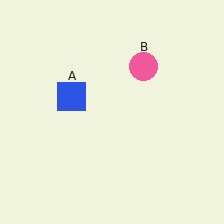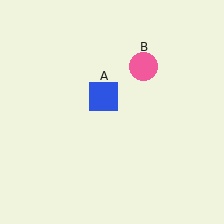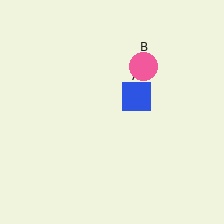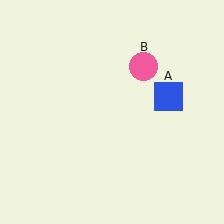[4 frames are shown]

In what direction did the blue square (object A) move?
The blue square (object A) moved right.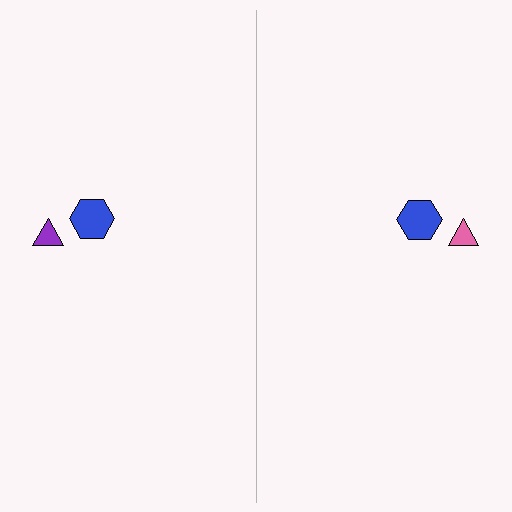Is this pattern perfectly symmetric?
No, the pattern is not perfectly symmetric. The pink triangle on the right side breaks the symmetry — its mirror counterpart is purple.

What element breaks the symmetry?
The pink triangle on the right side breaks the symmetry — its mirror counterpart is purple.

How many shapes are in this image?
There are 4 shapes in this image.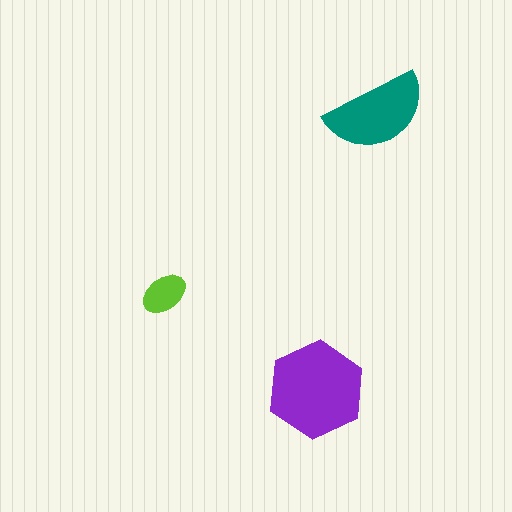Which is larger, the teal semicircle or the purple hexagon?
The purple hexagon.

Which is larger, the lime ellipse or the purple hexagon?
The purple hexagon.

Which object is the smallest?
The lime ellipse.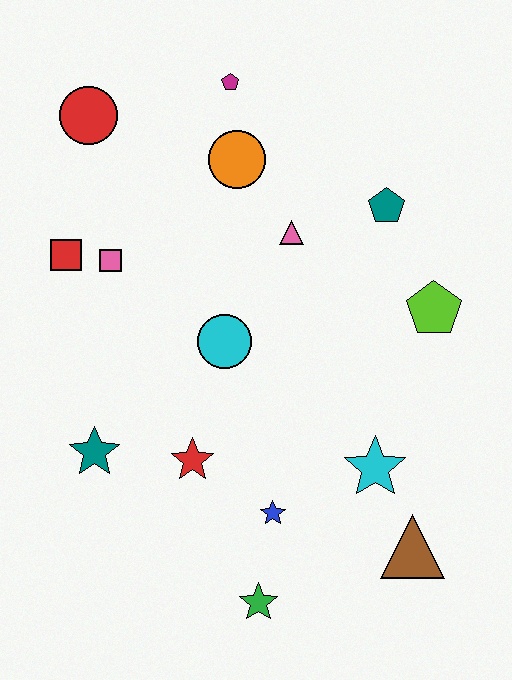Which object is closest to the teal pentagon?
The pink triangle is closest to the teal pentagon.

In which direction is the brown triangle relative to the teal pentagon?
The brown triangle is below the teal pentagon.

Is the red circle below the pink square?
No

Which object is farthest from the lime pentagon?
The red circle is farthest from the lime pentagon.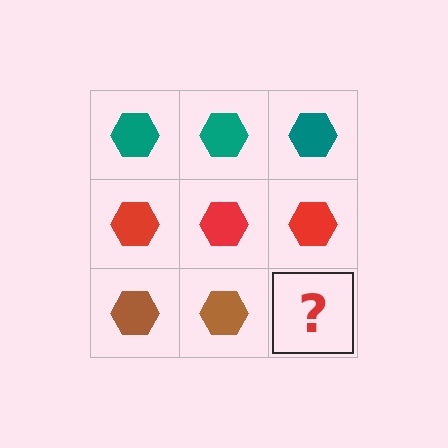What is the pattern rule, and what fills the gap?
The rule is that each row has a consistent color. The gap should be filled with a brown hexagon.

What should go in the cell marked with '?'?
The missing cell should contain a brown hexagon.